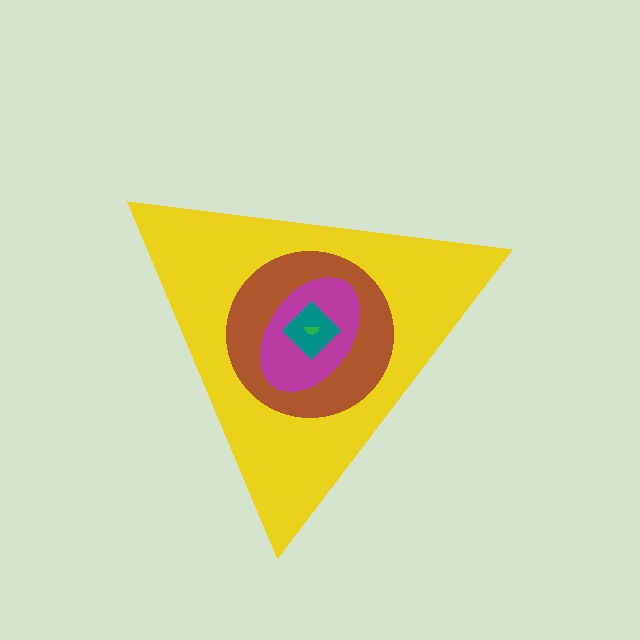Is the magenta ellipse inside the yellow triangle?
Yes.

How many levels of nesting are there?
5.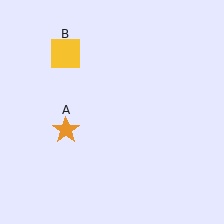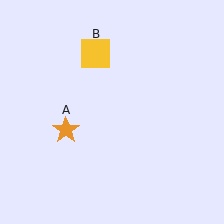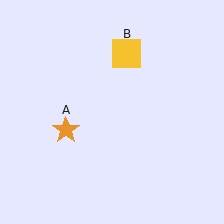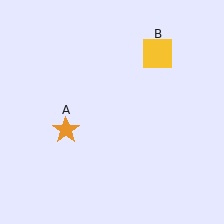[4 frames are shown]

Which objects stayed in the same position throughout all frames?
Orange star (object A) remained stationary.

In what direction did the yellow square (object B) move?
The yellow square (object B) moved right.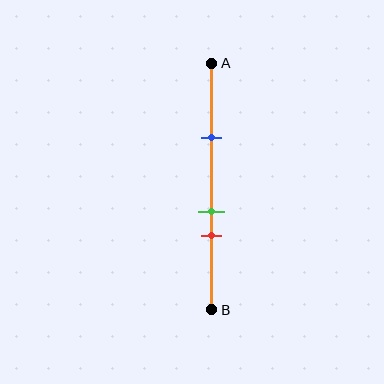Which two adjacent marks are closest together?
The green and red marks are the closest adjacent pair.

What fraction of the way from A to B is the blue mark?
The blue mark is approximately 30% (0.3) of the way from A to B.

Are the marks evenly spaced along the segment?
No, the marks are not evenly spaced.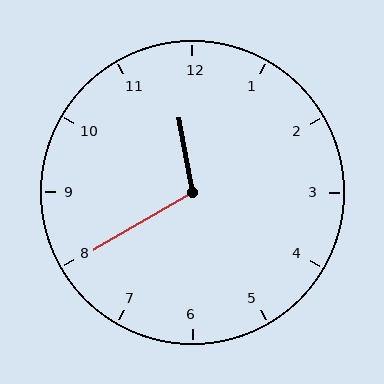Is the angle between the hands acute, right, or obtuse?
It is obtuse.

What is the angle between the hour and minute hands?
Approximately 110 degrees.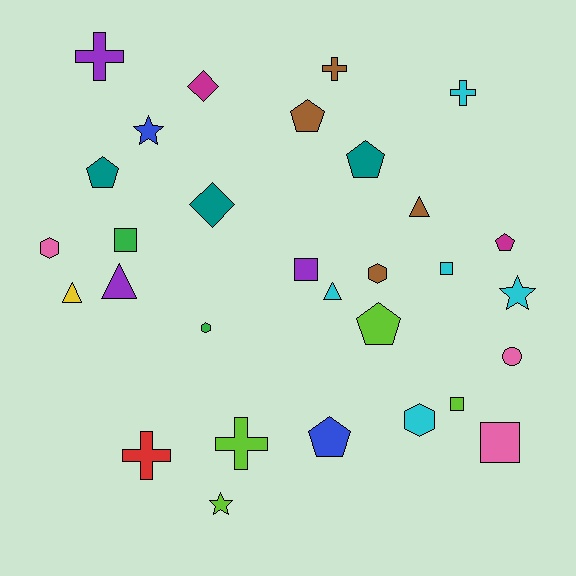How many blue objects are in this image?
There are 2 blue objects.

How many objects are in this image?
There are 30 objects.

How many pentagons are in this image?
There are 6 pentagons.